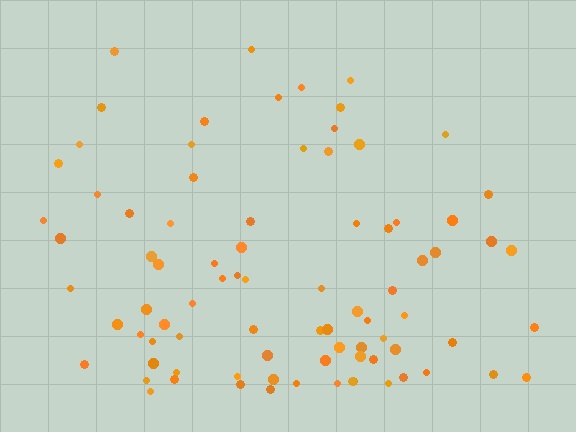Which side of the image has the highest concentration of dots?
The bottom.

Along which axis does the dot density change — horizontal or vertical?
Vertical.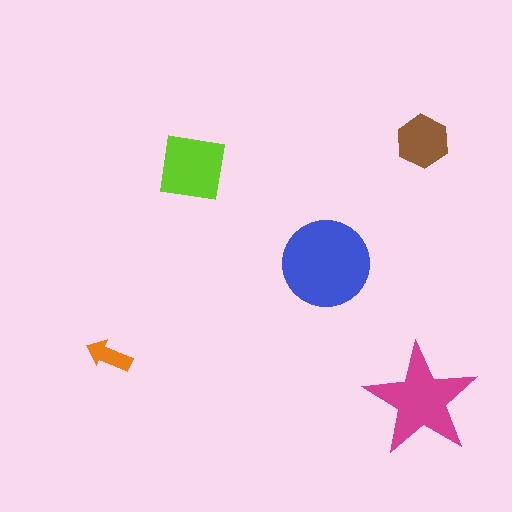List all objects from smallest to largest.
The orange arrow, the brown hexagon, the lime square, the magenta star, the blue circle.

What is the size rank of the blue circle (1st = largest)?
1st.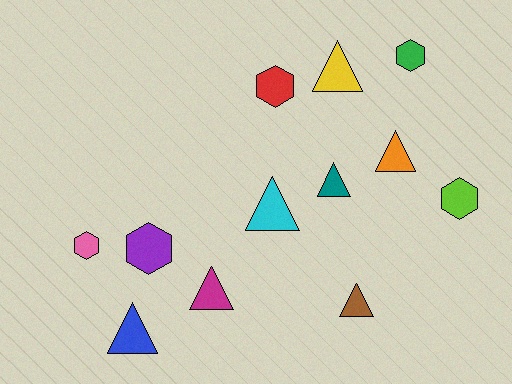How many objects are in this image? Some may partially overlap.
There are 12 objects.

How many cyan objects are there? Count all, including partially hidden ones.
There is 1 cyan object.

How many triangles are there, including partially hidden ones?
There are 7 triangles.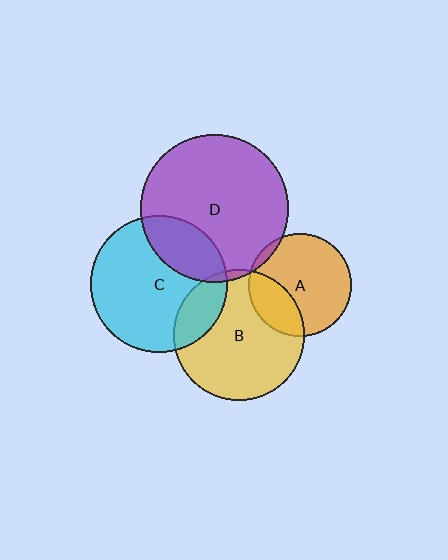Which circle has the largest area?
Circle D (purple).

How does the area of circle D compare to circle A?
Approximately 2.1 times.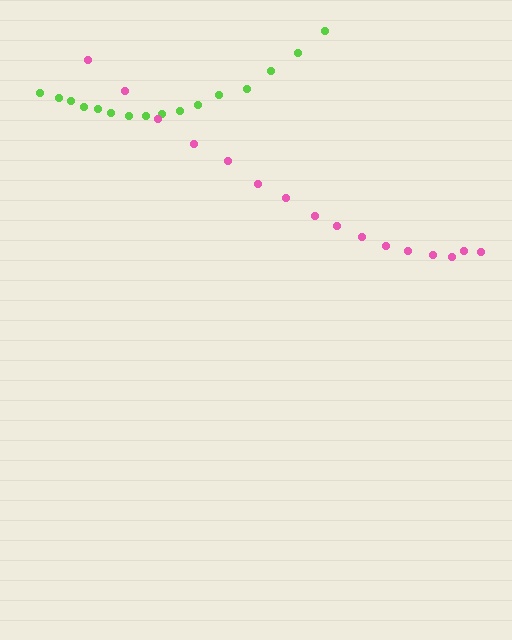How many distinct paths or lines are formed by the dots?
There are 2 distinct paths.